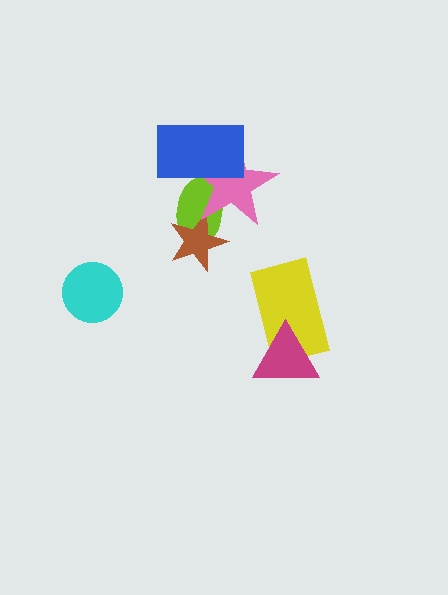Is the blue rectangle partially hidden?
No, no other shape covers it.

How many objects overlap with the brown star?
2 objects overlap with the brown star.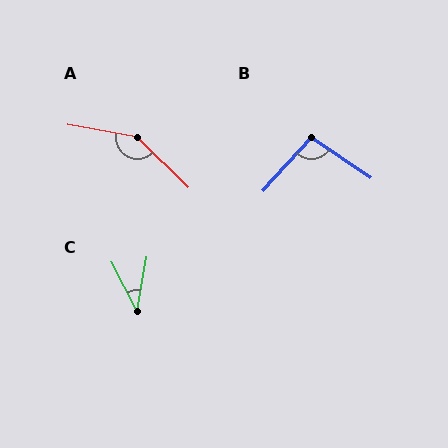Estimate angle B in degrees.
Approximately 98 degrees.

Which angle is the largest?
A, at approximately 146 degrees.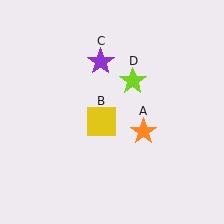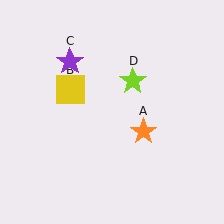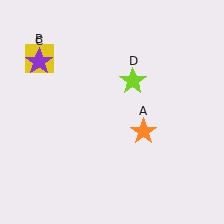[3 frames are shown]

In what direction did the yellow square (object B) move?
The yellow square (object B) moved up and to the left.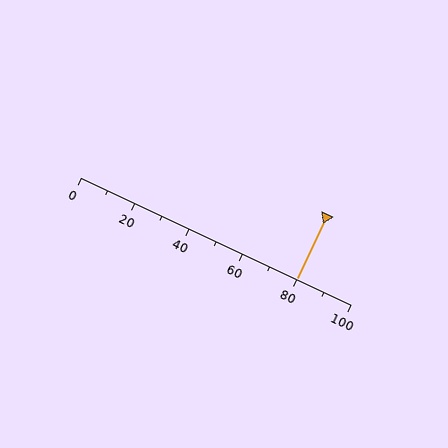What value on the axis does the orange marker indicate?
The marker indicates approximately 80.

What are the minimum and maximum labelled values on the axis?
The axis runs from 0 to 100.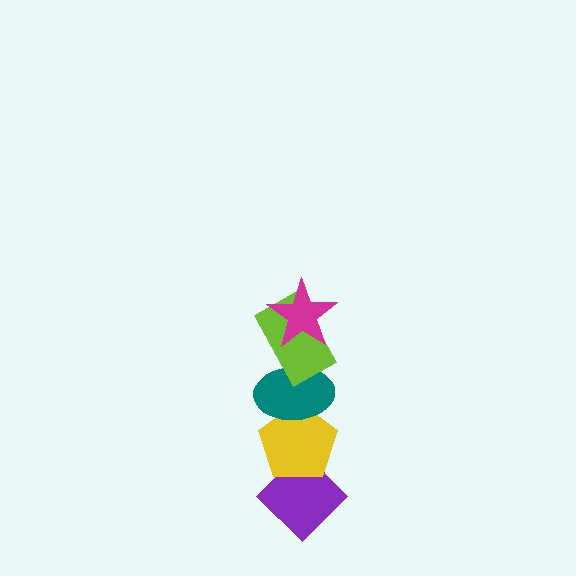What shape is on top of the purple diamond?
The yellow pentagon is on top of the purple diamond.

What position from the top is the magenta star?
The magenta star is 1st from the top.